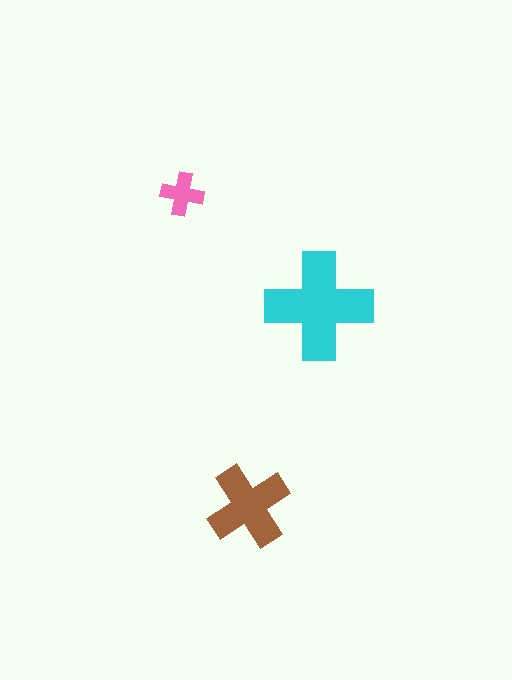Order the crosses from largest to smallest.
the cyan one, the brown one, the pink one.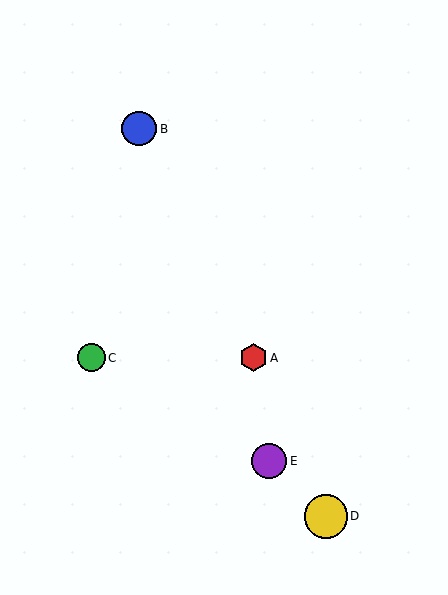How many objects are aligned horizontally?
2 objects (A, C) are aligned horizontally.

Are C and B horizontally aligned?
No, C is at y≈358 and B is at y≈129.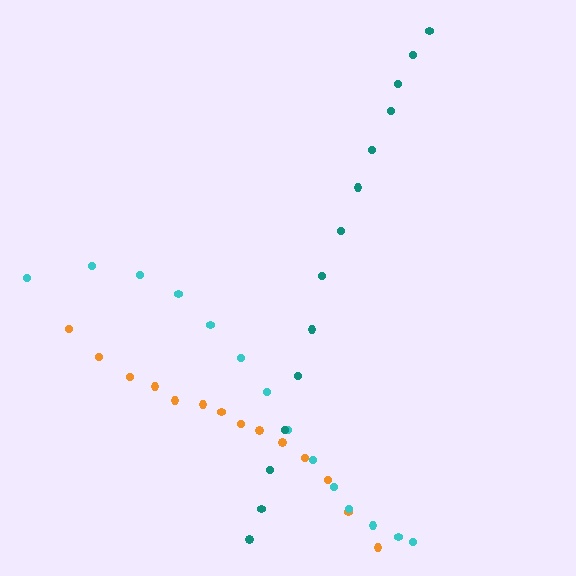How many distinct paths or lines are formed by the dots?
There are 3 distinct paths.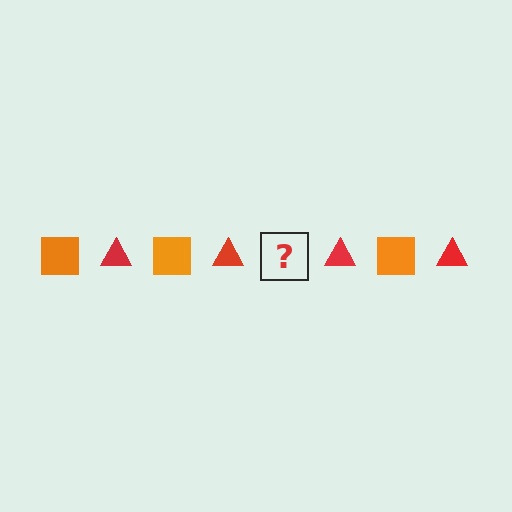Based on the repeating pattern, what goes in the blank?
The blank should be an orange square.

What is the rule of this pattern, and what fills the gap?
The rule is that the pattern alternates between orange square and red triangle. The gap should be filled with an orange square.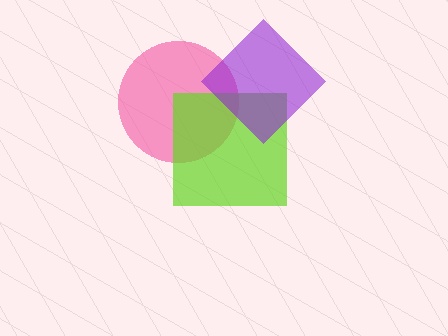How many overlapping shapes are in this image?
There are 3 overlapping shapes in the image.